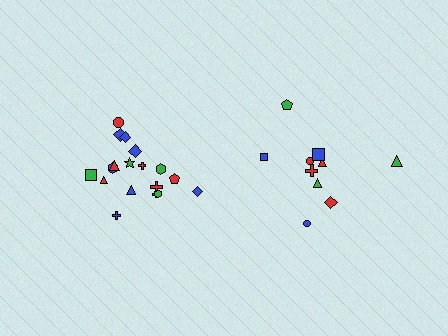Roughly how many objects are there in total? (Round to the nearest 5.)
Roughly 30 objects in total.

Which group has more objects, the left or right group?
The left group.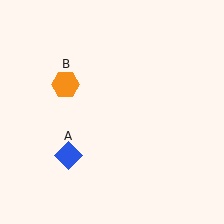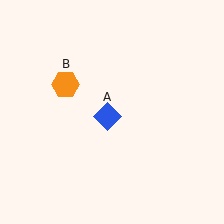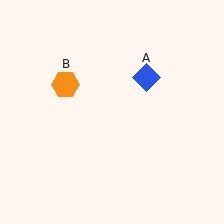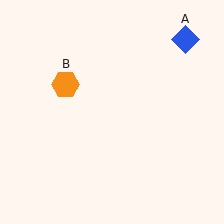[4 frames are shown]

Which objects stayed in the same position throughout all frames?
Orange hexagon (object B) remained stationary.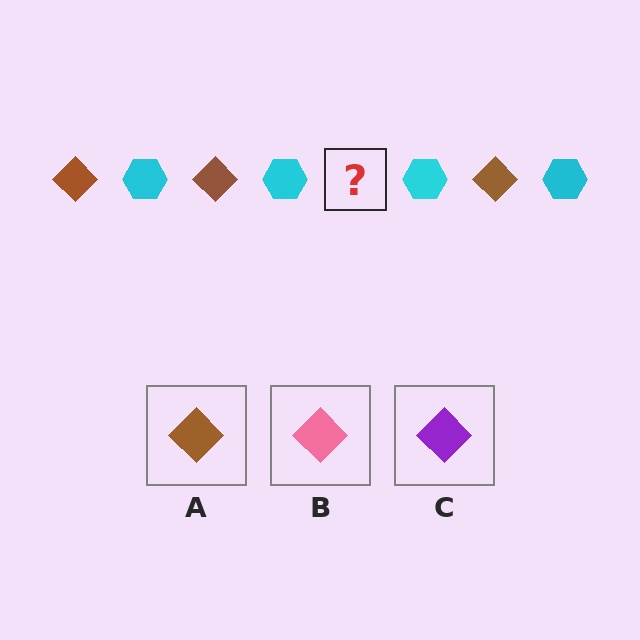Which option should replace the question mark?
Option A.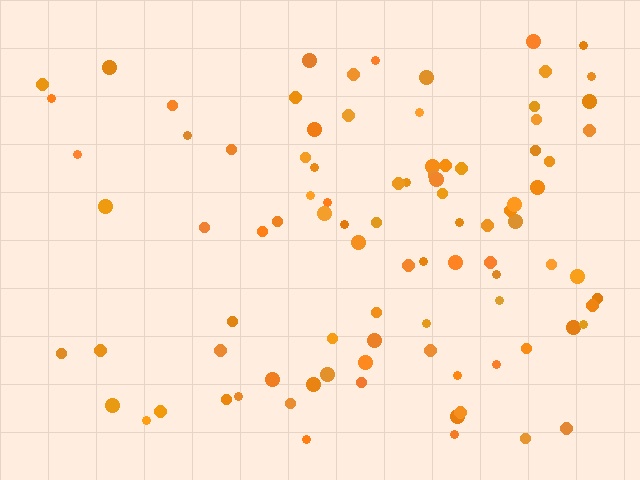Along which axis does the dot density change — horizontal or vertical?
Horizontal.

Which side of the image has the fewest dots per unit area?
The left.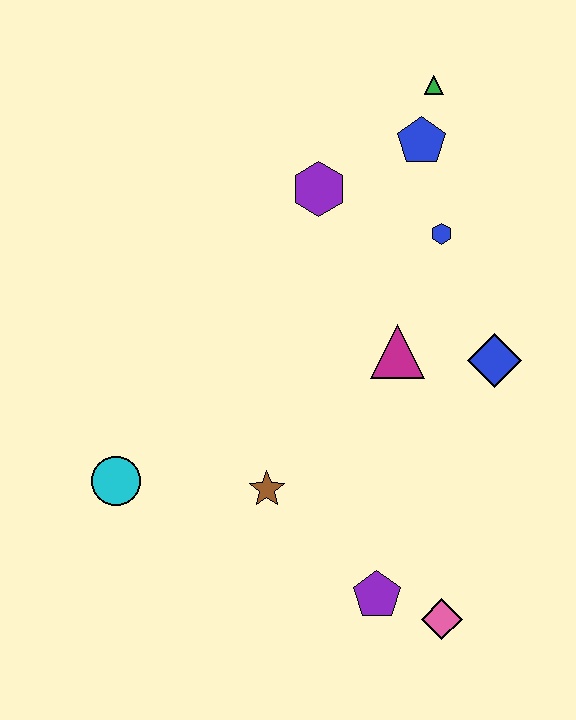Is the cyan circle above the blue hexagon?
No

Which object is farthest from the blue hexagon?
The cyan circle is farthest from the blue hexagon.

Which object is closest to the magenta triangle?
The blue diamond is closest to the magenta triangle.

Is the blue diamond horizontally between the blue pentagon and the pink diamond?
No